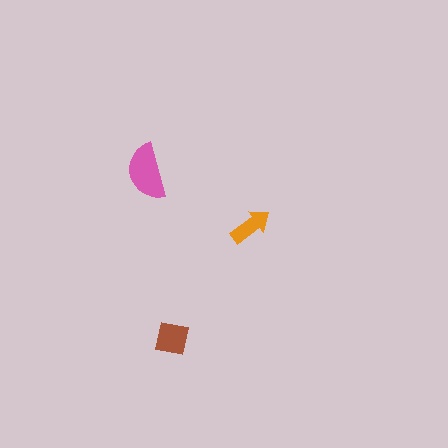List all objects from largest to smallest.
The pink semicircle, the brown square, the orange arrow.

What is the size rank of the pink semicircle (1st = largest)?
1st.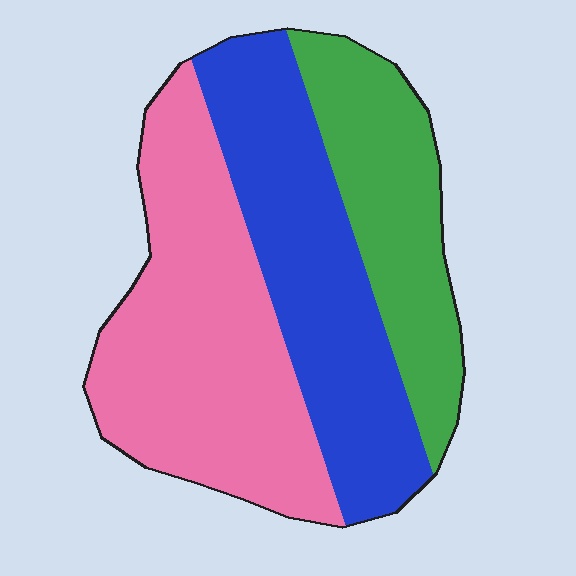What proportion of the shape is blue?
Blue takes up between a quarter and a half of the shape.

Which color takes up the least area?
Green, at roughly 25%.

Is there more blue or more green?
Blue.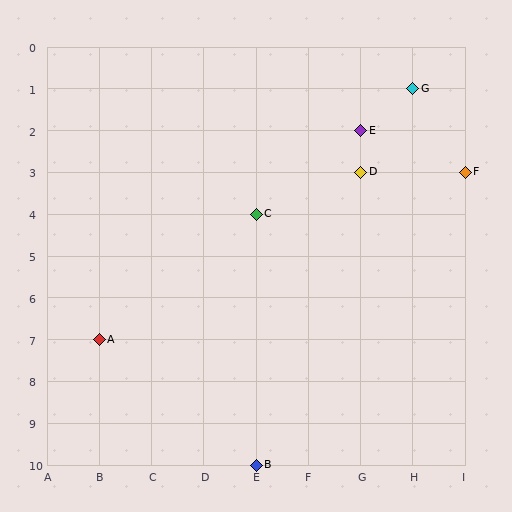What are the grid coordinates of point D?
Point D is at grid coordinates (G, 3).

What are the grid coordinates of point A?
Point A is at grid coordinates (B, 7).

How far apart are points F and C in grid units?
Points F and C are 4 columns and 1 row apart (about 4.1 grid units diagonally).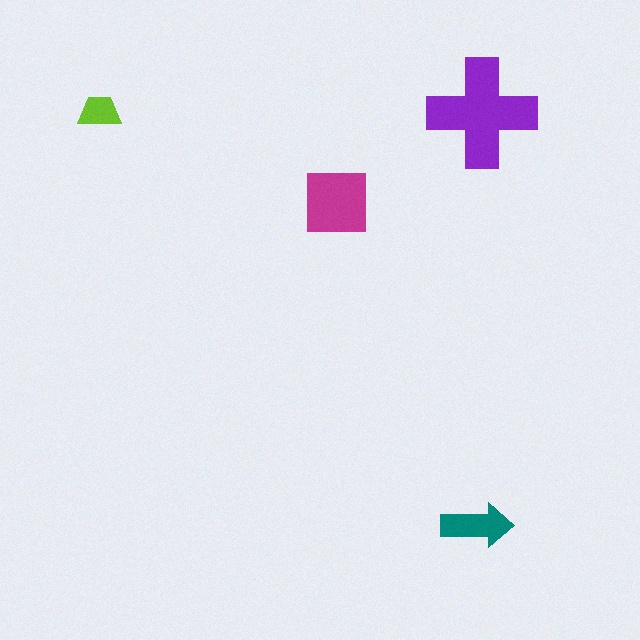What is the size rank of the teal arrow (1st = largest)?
3rd.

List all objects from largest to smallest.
The purple cross, the magenta square, the teal arrow, the lime trapezoid.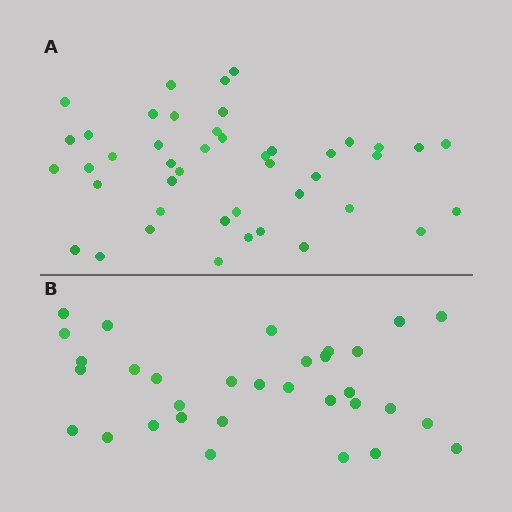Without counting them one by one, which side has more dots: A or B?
Region A (the top region) has more dots.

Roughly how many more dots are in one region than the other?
Region A has roughly 12 or so more dots than region B.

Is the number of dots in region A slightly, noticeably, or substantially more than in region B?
Region A has noticeably more, but not dramatically so. The ratio is roughly 1.4 to 1.